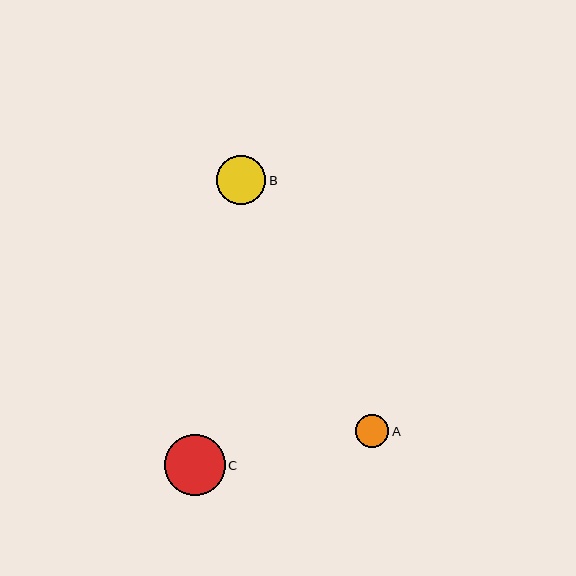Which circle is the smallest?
Circle A is the smallest with a size of approximately 34 pixels.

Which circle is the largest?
Circle C is the largest with a size of approximately 61 pixels.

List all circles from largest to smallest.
From largest to smallest: C, B, A.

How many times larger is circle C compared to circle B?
Circle C is approximately 1.2 times the size of circle B.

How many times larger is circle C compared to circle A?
Circle C is approximately 1.8 times the size of circle A.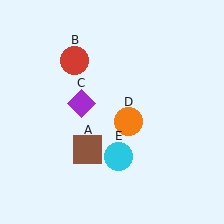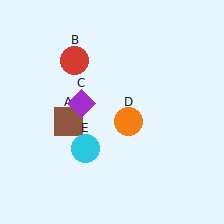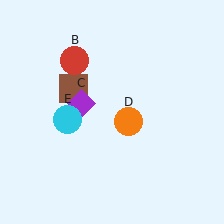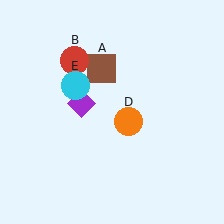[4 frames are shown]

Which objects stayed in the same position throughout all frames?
Red circle (object B) and purple diamond (object C) and orange circle (object D) remained stationary.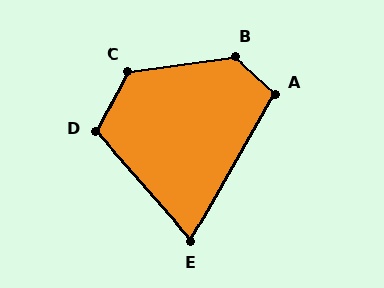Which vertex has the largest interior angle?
B, at approximately 130 degrees.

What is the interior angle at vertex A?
Approximately 103 degrees (obtuse).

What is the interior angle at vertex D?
Approximately 111 degrees (obtuse).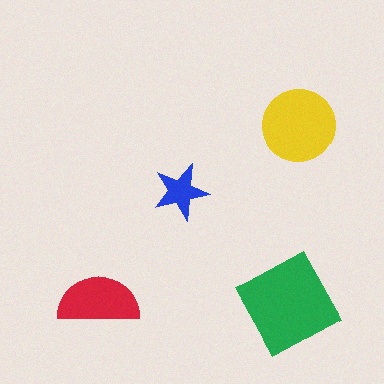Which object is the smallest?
The blue star.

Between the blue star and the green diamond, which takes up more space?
The green diamond.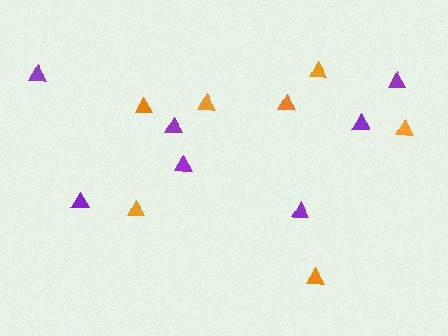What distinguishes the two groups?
There are 2 groups: one group of purple triangles (7) and one group of orange triangles (7).